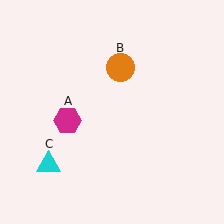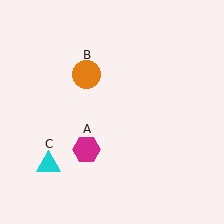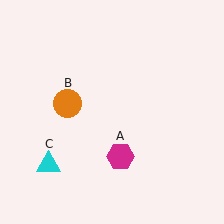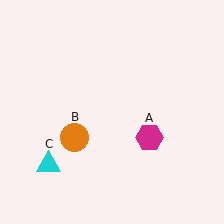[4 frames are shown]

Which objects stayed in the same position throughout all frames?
Cyan triangle (object C) remained stationary.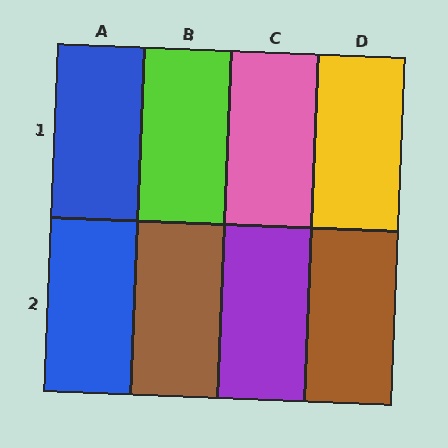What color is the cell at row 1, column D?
Yellow.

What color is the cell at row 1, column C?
Pink.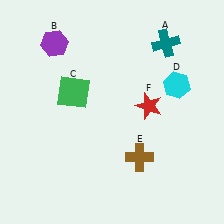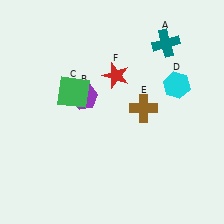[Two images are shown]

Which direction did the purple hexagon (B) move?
The purple hexagon (B) moved down.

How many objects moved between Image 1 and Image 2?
3 objects moved between the two images.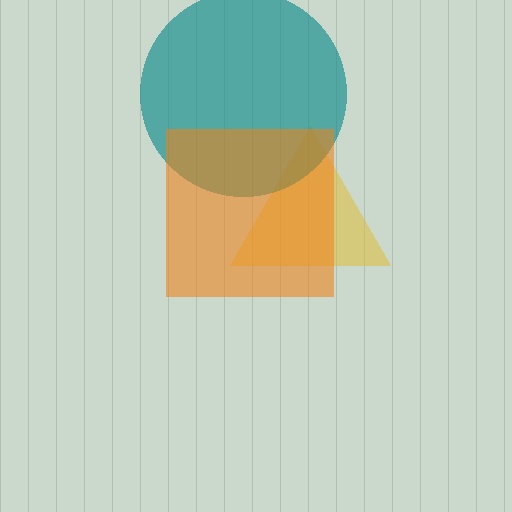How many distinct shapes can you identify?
There are 3 distinct shapes: a yellow triangle, a teal circle, an orange square.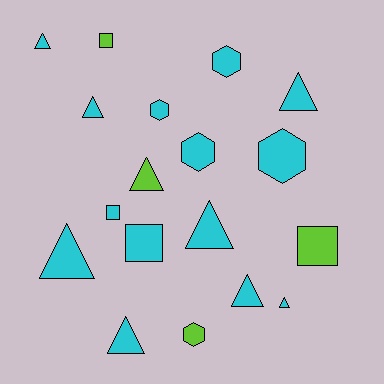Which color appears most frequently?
Cyan, with 14 objects.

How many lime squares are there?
There are 2 lime squares.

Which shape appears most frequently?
Triangle, with 9 objects.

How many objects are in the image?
There are 18 objects.